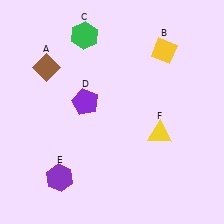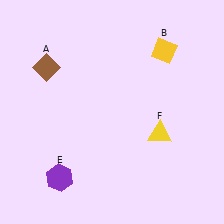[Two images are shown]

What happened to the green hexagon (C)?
The green hexagon (C) was removed in Image 2. It was in the top-left area of Image 1.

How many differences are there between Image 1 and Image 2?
There are 2 differences between the two images.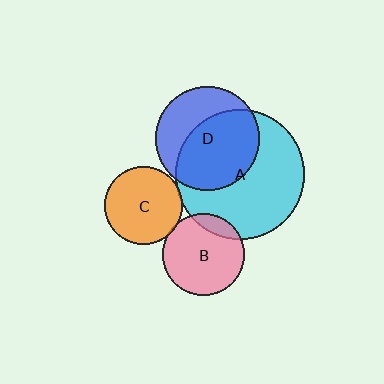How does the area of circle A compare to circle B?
Approximately 2.5 times.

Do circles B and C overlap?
Yes.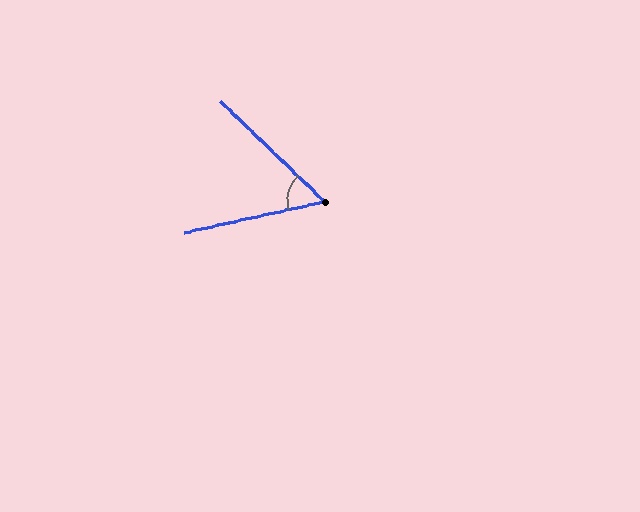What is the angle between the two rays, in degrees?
Approximately 57 degrees.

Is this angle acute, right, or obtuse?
It is acute.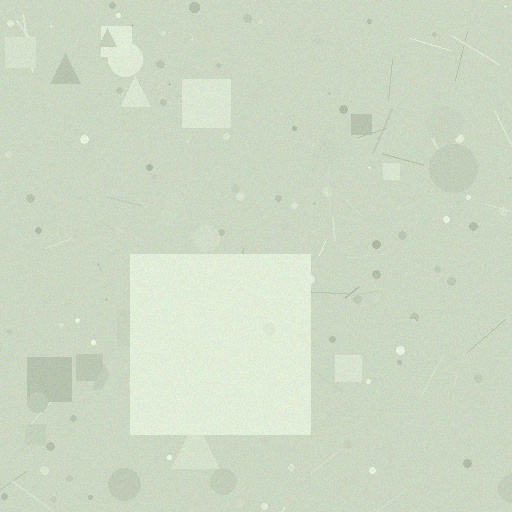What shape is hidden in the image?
A square is hidden in the image.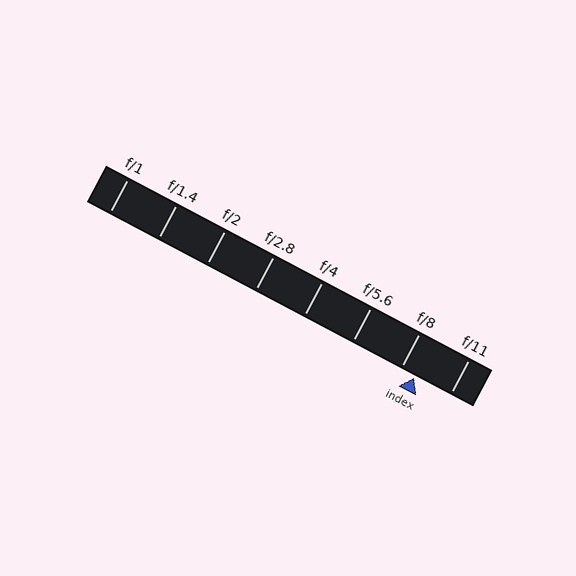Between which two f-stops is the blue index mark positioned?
The index mark is between f/8 and f/11.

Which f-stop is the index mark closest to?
The index mark is closest to f/8.